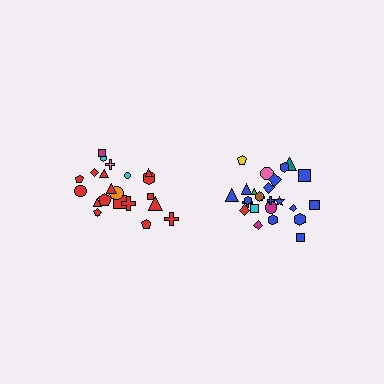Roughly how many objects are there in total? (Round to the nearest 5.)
Roughly 45 objects in total.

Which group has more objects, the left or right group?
The right group.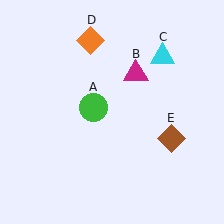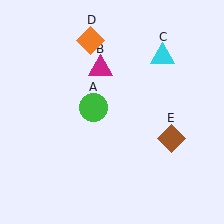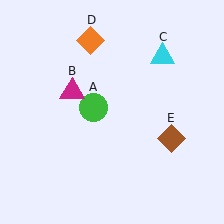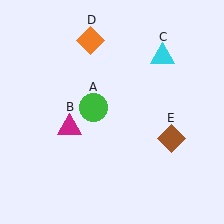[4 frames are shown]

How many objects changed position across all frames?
1 object changed position: magenta triangle (object B).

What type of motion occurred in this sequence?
The magenta triangle (object B) rotated counterclockwise around the center of the scene.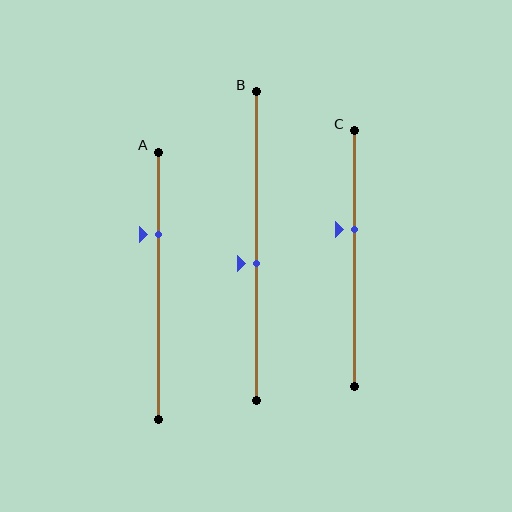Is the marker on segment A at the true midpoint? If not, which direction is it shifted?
No, the marker on segment A is shifted upward by about 19% of the segment length.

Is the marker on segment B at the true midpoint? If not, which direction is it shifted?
No, the marker on segment B is shifted downward by about 6% of the segment length.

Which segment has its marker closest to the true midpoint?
Segment B has its marker closest to the true midpoint.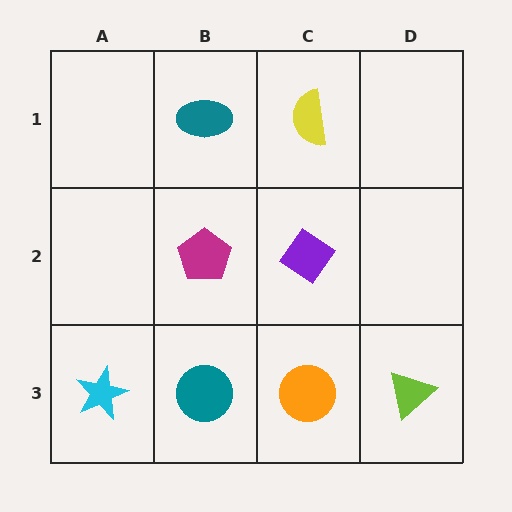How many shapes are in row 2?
2 shapes.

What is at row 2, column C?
A purple diamond.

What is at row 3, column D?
A lime triangle.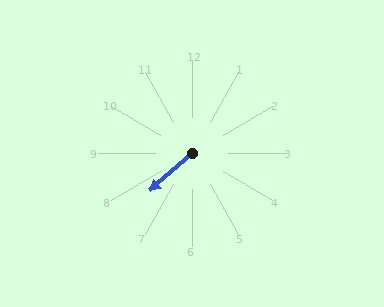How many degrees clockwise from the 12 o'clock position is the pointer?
Approximately 228 degrees.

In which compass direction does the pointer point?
Southwest.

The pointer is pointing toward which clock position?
Roughly 8 o'clock.